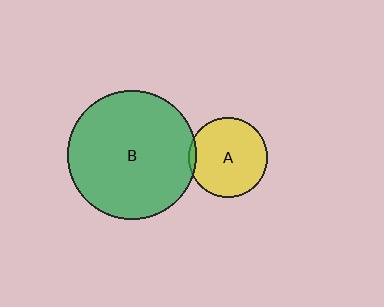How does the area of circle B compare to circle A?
Approximately 2.6 times.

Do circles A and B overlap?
Yes.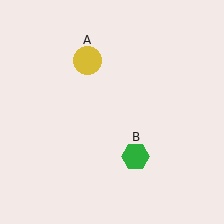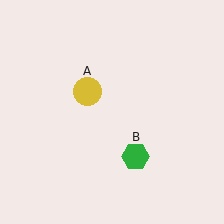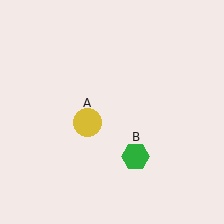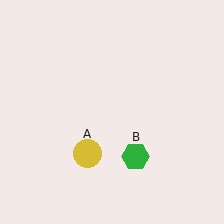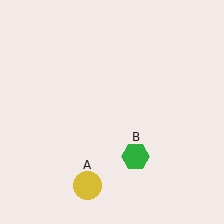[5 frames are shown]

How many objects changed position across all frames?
1 object changed position: yellow circle (object A).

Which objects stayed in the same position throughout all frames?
Green hexagon (object B) remained stationary.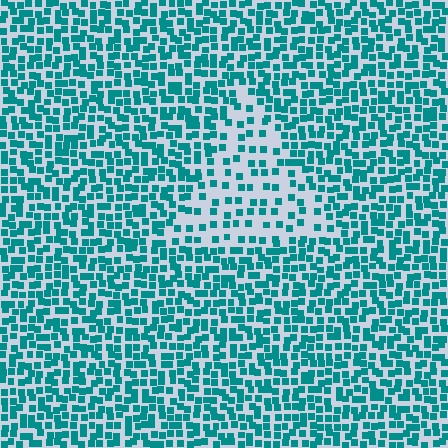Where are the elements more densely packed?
The elements are more densely packed outside the triangle boundary.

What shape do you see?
I see a triangle.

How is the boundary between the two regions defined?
The boundary is defined by a change in element density (approximately 2.2x ratio). All elements are the same color, size, and shape.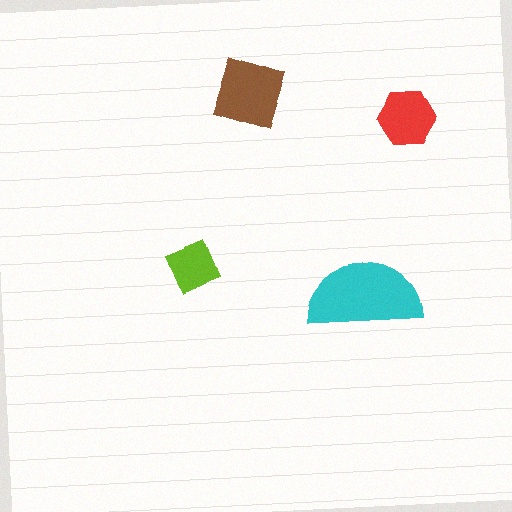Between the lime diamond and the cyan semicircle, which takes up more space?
The cyan semicircle.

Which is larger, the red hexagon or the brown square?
The brown square.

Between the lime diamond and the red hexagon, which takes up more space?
The red hexagon.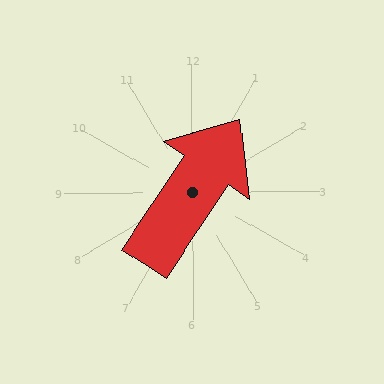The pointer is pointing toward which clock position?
Roughly 1 o'clock.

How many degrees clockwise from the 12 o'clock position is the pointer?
Approximately 34 degrees.